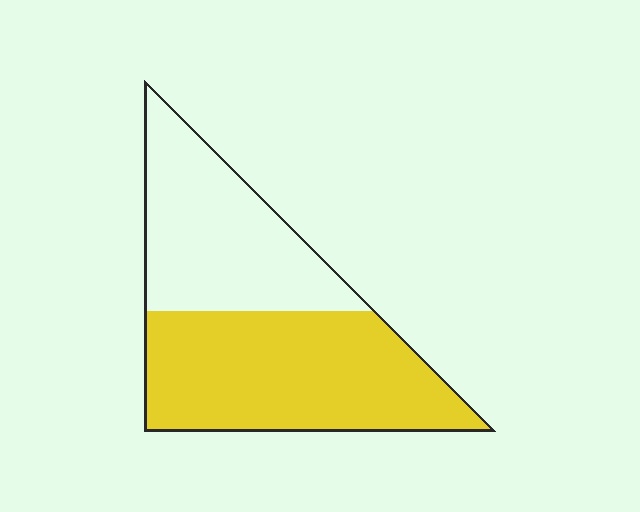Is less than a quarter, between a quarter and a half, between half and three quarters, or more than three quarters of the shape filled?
Between half and three quarters.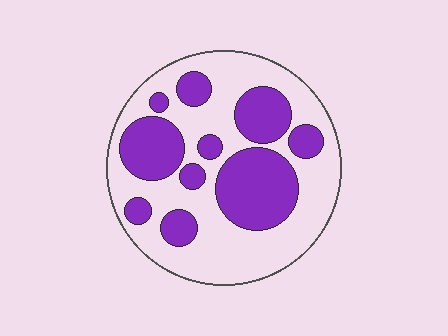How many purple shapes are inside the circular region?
10.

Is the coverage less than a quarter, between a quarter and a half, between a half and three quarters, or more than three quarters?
Between a quarter and a half.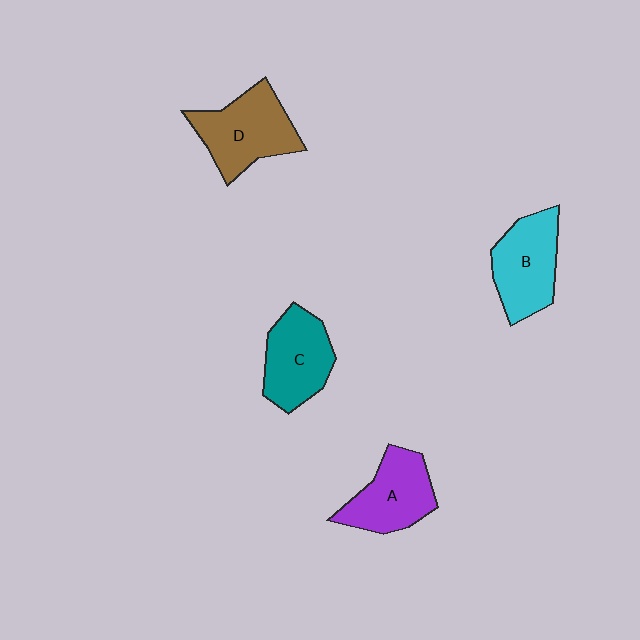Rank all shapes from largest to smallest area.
From largest to smallest: D (brown), B (cyan), C (teal), A (purple).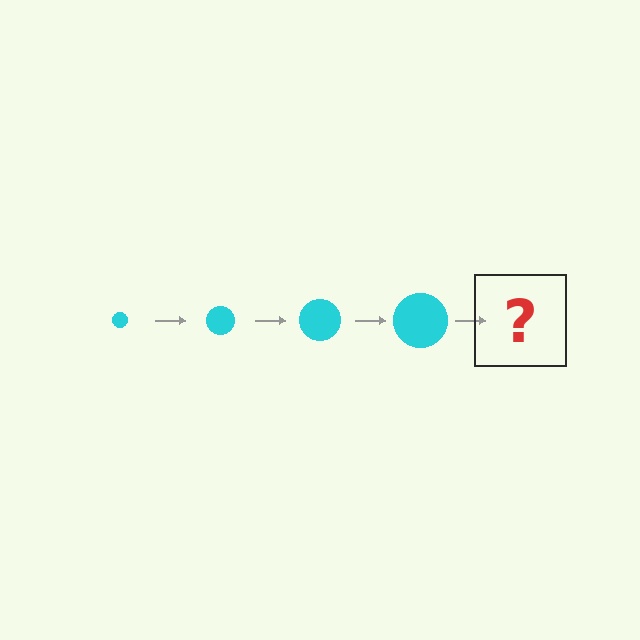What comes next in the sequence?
The next element should be a cyan circle, larger than the previous one.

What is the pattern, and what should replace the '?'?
The pattern is that the circle gets progressively larger each step. The '?' should be a cyan circle, larger than the previous one.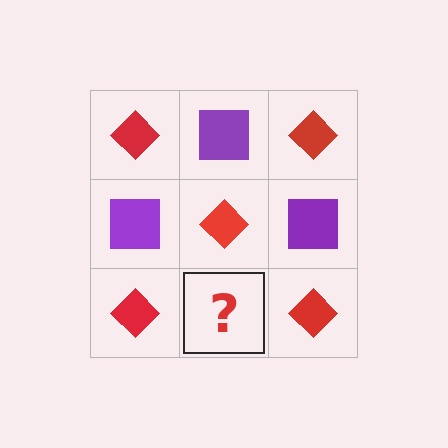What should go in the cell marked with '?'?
The missing cell should contain a purple square.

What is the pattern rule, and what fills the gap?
The rule is that it alternates red diamond and purple square in a checkerboard pattern. The gap should be filled with a purple square.